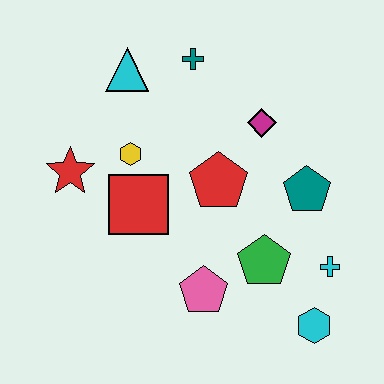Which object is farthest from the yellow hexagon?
The cyan hexagon is farthest from the yellow hexagon.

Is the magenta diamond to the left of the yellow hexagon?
No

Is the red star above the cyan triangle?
No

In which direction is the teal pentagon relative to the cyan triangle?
The teal pentagon is to the right of the cyan triangle.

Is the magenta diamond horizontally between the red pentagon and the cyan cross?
Yes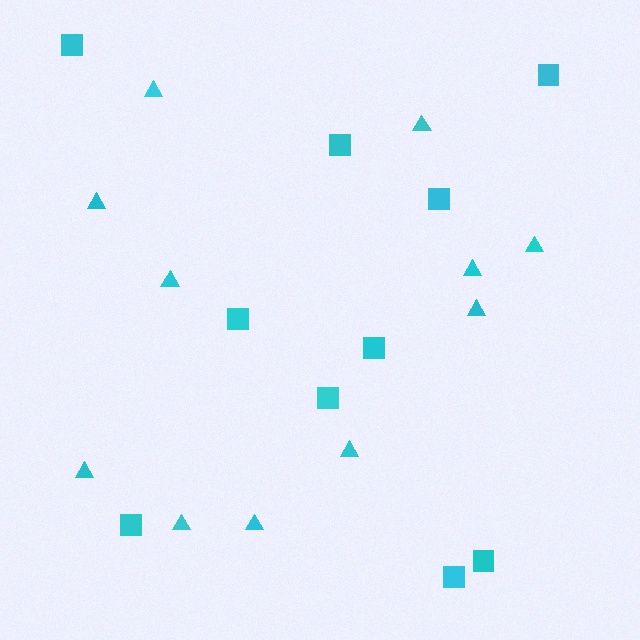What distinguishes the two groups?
There are 2 groups: one group of triangles (11) and one group of squares (10).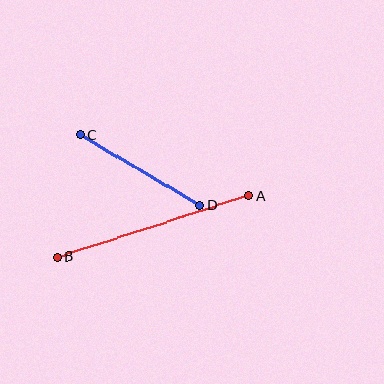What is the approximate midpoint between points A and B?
The midpoint is at approximately (153, 226) pixels.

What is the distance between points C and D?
The distance is approximately 139 pixels.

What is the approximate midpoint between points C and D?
The midpoint is at approximately (140, 170) pixels.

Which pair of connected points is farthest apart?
Points A and B are farthest apart.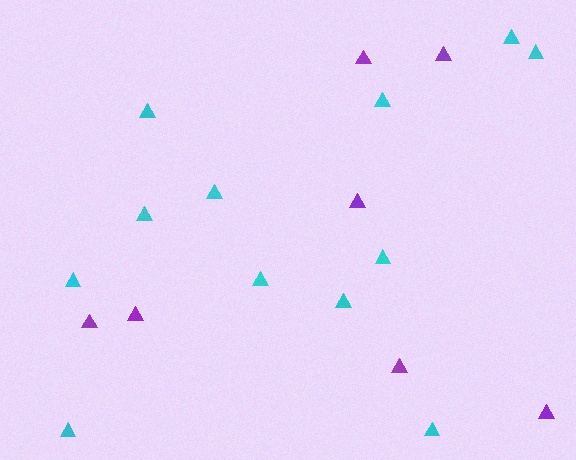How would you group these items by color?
There are 2 groups: one group of cyan triangles (12) and one group of purple triangles (7).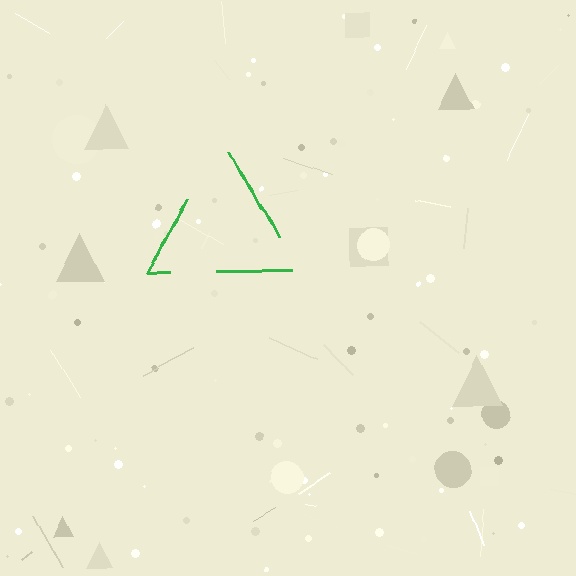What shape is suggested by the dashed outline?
The dashed outline suggests a triangle.